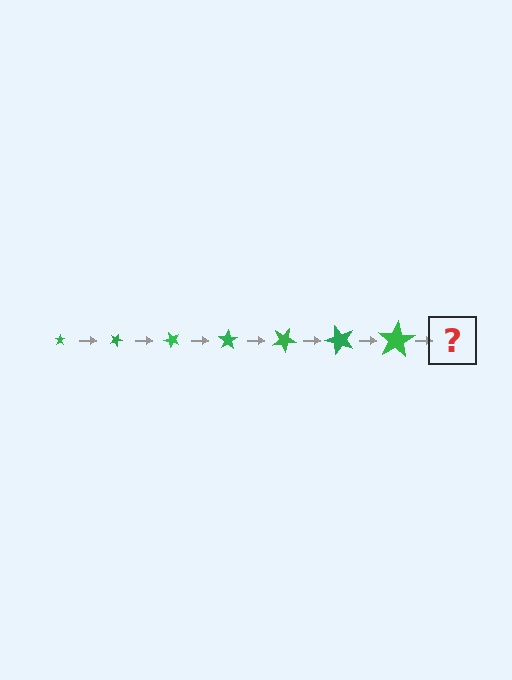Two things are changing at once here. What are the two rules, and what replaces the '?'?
The two rules are that the star grows larger each step and it rotates 25 degrees each step. The '?' should be a star, larger than the previous one and rotated 175 degrees from the start.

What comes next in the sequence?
The next element should be a star, larger than the previous one and rotated 175 degrees from the start.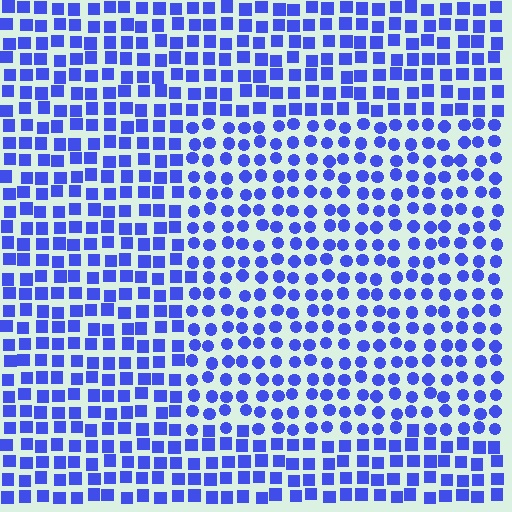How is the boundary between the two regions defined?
The boundary is defined by a change in element shape: circles inside vs. squares outside. All elements share the same color and spacing.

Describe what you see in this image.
The image is filled with small blue elements arranged in a uniform grid. A rectangle-shaped region contains circles, while the surrounding area contains squares. The boundary is defined purely by the change in element shape.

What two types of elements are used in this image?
The image uses circles inside the rectangle region and squares outside it.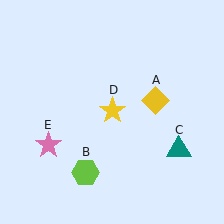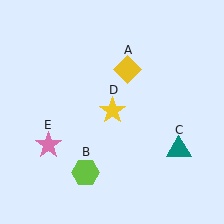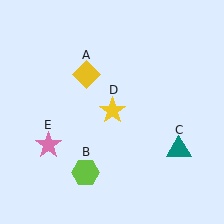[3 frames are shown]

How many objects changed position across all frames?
1 object changed position: yellow diamond (object A).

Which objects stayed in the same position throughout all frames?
Lime hexagon (object B) and teal triangle (object C) and yellow star (object D) and pink star (object E) remained stationary.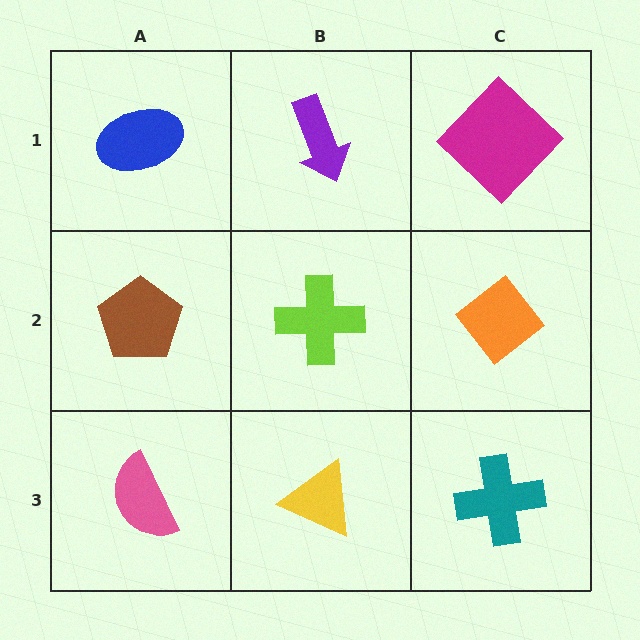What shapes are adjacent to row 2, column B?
A purple arrow (row 1, column B), a yellow triangle (row 3, column B), a brown pentagon (row 2, column A), an orange diamond (row 2, column C).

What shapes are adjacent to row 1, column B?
A lime cross (row 2, column B), a blue ellipse (row 1, column A), a magenta diamond (row 1, column C).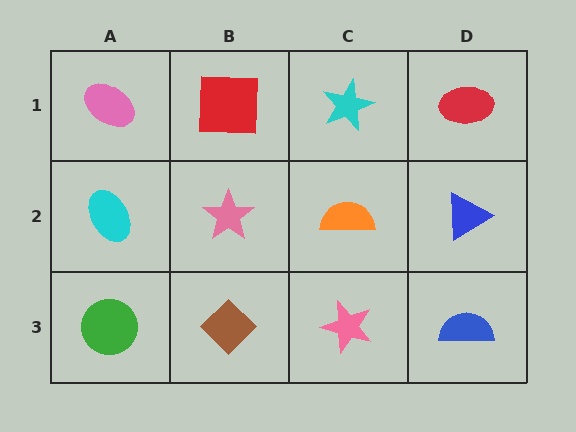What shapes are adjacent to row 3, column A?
A cyan ellipse (row 2, column A), a brown diamond (row 3, column B).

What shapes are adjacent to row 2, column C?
A cyan star (row 1, column C), a pink star (row 3, column C), a pink star (row 2, column B), a blue triangle (row 2, column D).